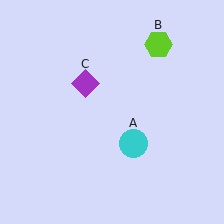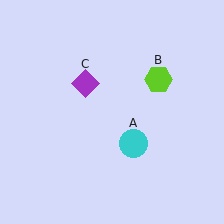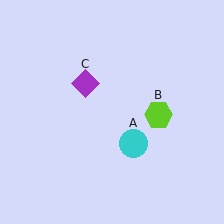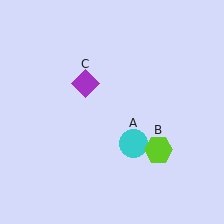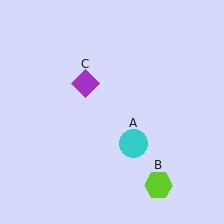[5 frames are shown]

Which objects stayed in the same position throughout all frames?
Cyan circle (object A) and purple diamond (object C) remained stationary.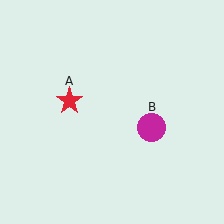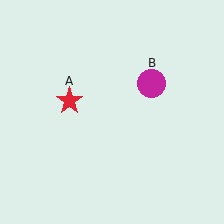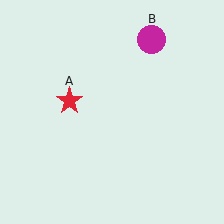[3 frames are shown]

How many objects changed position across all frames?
1 object changed position: magenta circle (object B).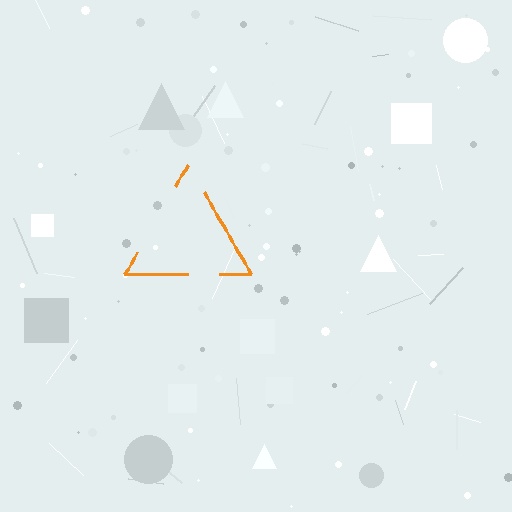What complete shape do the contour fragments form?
The contour fragments form a triangle.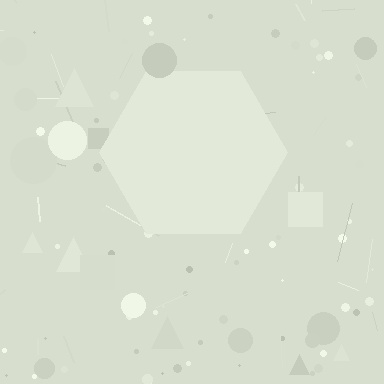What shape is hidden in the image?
A hexagon is hidden in the image.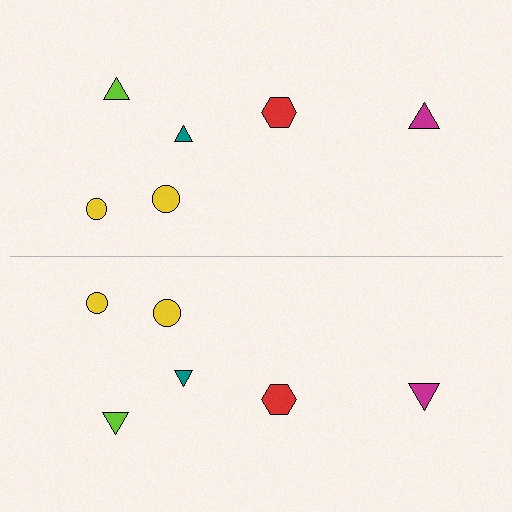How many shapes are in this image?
There are 12 shapes in this image.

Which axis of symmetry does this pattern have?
The pattern has a horizontal axis of symmetry running through the center of the image.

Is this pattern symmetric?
Yes, this pattern has bilateral (reflection) symmetry.